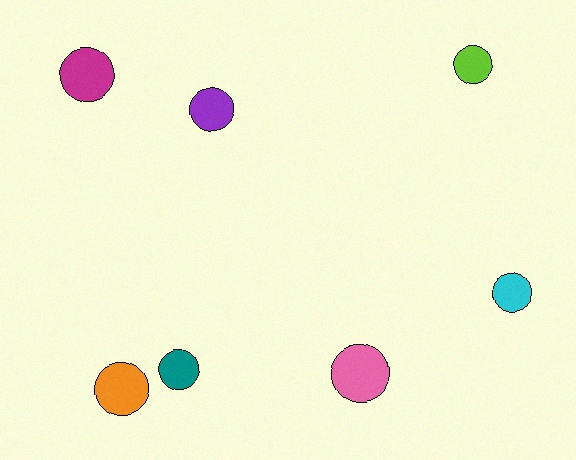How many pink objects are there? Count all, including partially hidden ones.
There is 1 pink object.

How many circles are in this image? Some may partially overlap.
There are 7 circles.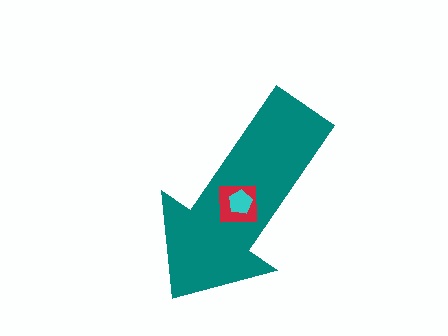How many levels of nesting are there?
3.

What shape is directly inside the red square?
The cyan pentagon.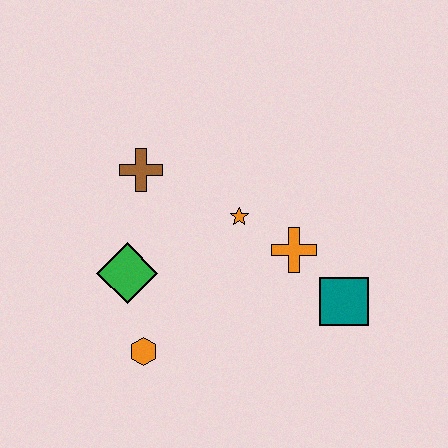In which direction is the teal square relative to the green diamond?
The teal square is to the right of the green diamond.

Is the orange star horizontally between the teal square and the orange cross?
No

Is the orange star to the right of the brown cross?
Yes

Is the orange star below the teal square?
No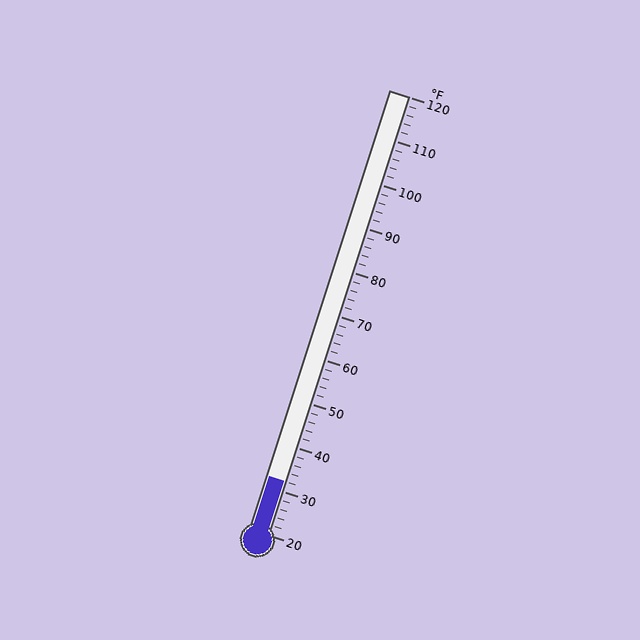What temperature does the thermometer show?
The thermometer shows approximately 32°F.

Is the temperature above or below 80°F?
The temperature is below 80°F.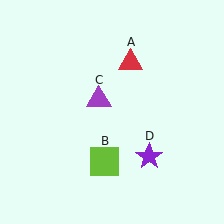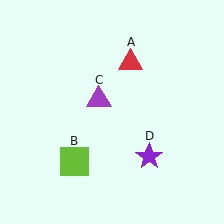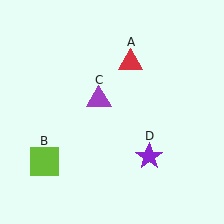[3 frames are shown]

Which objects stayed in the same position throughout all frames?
Red triangle (object A) and purple triangle (object C) and purple star (object D) remained stationary.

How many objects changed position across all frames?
1 object changed position: lime square (object B).